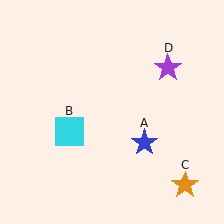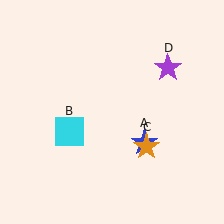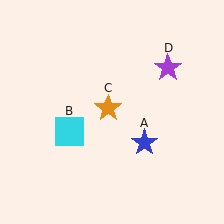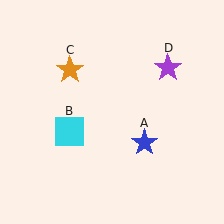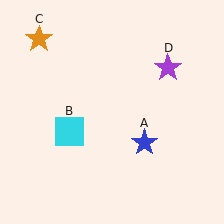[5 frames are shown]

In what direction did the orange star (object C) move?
The orange star (object C) moved up and to the left.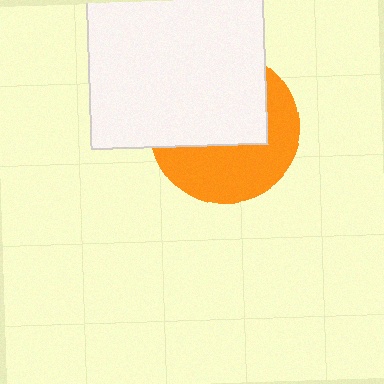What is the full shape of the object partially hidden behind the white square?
The partially hidden object is an orange circle.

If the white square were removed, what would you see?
You would see the complete orange circle.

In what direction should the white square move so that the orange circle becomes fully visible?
The white square should move up. That is the shortest direction to clear the overlap and leave the orange circle fully visible.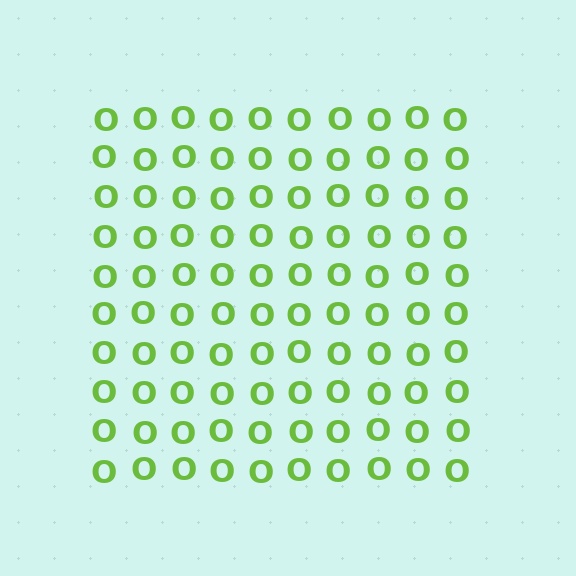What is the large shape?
The large shape is a square.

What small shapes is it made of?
It is made of small letter O's.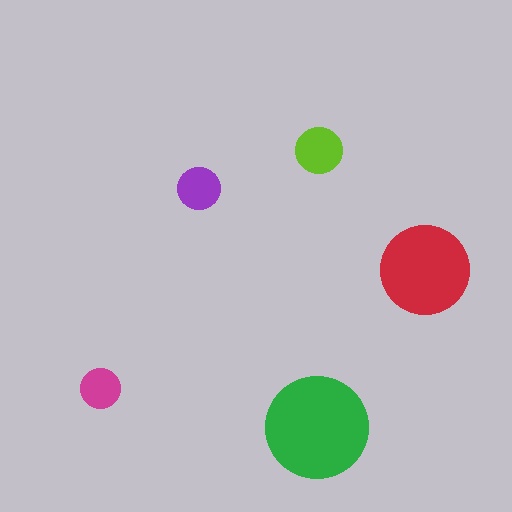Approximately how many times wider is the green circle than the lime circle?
About 2 times wider.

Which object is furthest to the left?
The magenta circle is leftmost.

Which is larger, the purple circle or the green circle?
The green one.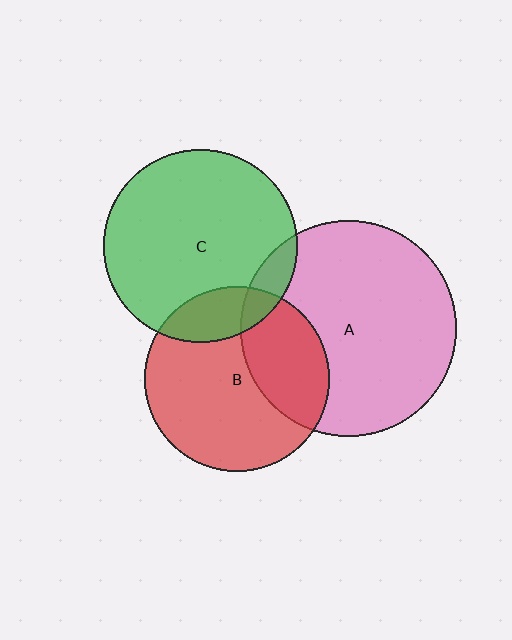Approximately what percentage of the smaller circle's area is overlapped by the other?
Approximately 15%.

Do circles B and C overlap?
Yes.